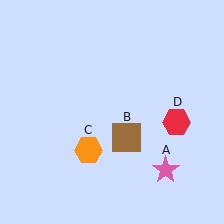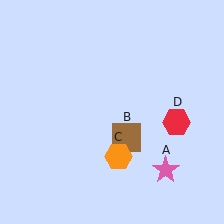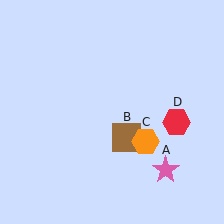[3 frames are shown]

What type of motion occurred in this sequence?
The orange hexagon (object C) rotated counterclockwise around the center of the scene.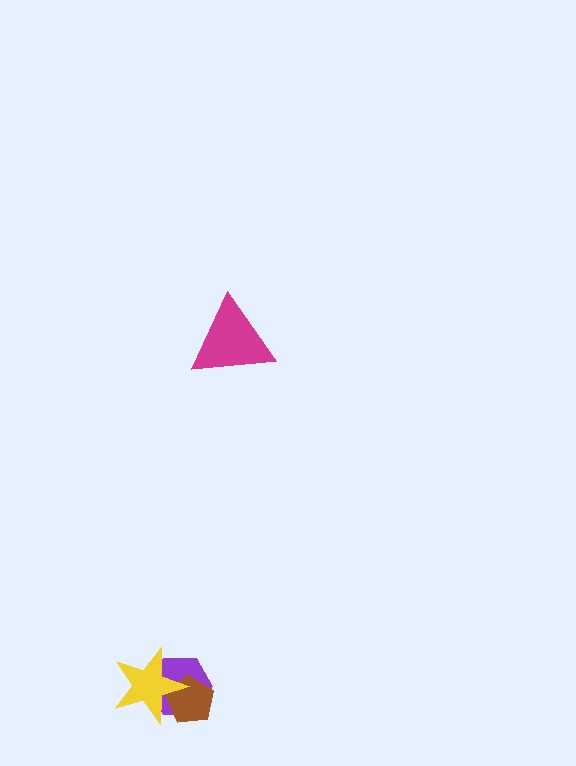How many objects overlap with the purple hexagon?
2 objects overlap with the purple hexagon.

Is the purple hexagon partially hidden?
Yes, it is partially covered by another shape.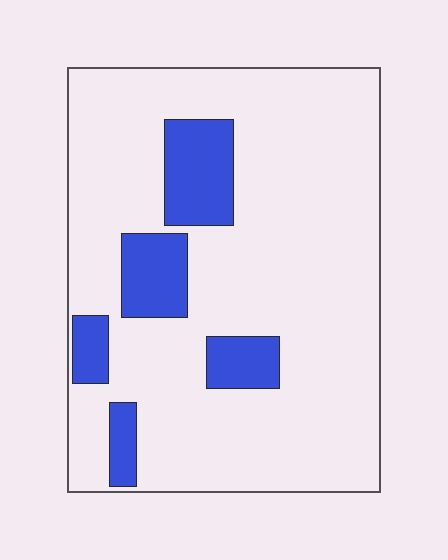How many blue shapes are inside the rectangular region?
5.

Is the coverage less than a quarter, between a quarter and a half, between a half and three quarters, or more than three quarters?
Less than a quarter.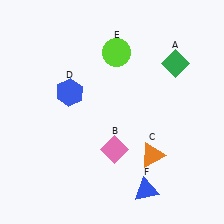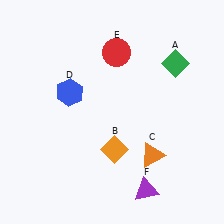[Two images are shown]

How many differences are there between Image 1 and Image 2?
There are 3 differences between the two images.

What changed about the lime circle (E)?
In Image 1, E is lime. In Image 2, it changed to red.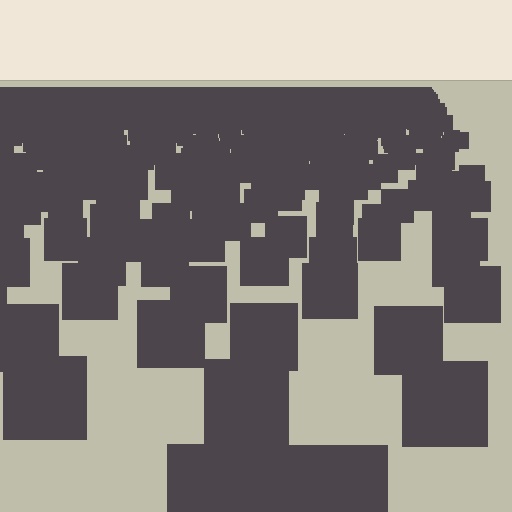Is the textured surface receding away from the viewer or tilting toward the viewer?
The surface is receding away from the viewer. Texture elements get smaller and denser toward the top.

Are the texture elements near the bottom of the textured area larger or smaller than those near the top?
Larger. Near the bottom, elements are closer to the viewer and appear at a bigger on-screen size.